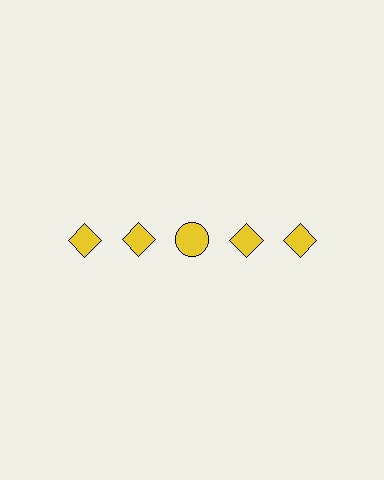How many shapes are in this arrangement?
There are 5 shapes arranged in a grid pattern.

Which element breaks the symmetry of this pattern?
The yellow circle in the top row, center column breaks the symmetry. All other shapes are yellow diamonds.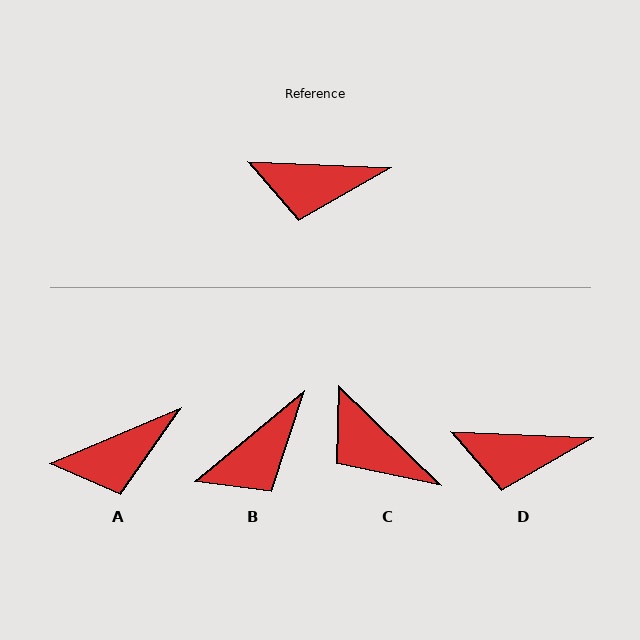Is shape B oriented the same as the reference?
No, it is off by about 42 degrees.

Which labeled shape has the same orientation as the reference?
D.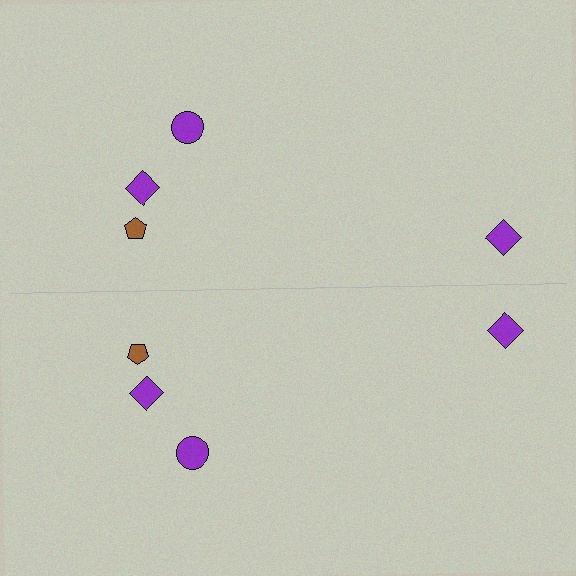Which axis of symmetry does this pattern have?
The pattern has a horizontal axis of symmetry running through the center of the image.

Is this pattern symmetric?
Yes, this pattern has bilateral (reflection) symmetry.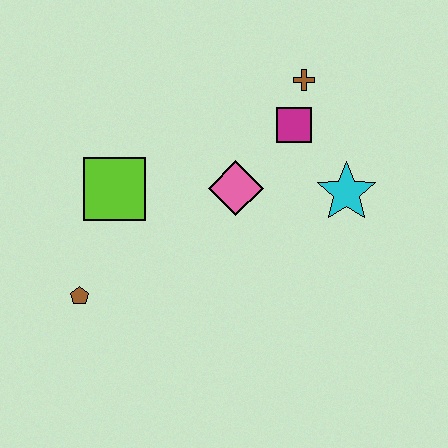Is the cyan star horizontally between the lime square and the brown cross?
No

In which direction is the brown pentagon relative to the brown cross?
The brown pentagon is to the left of the brown cross.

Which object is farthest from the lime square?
The cyan star is farthest from the lime square.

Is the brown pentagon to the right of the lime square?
No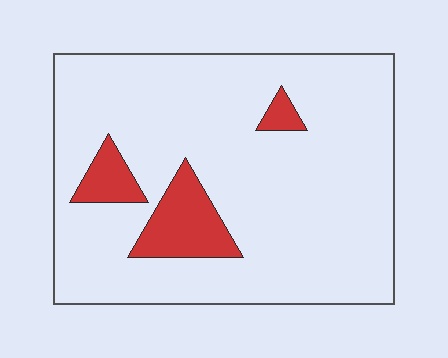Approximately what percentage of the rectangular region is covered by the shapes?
Approximately 10%.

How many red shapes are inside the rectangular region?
3.